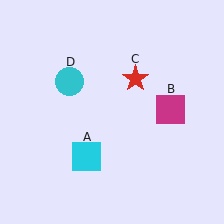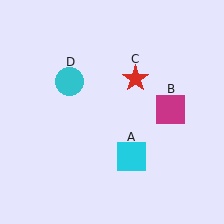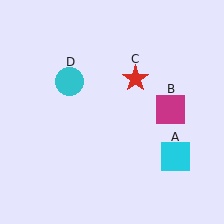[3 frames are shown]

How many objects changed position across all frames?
1 object changed position: cyan square (object A).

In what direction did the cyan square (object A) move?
The cyan square (object A) moved right.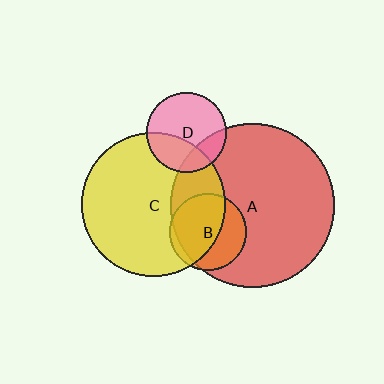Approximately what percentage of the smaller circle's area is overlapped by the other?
Approximately 35%.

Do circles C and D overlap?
Yes.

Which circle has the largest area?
Circle A (red).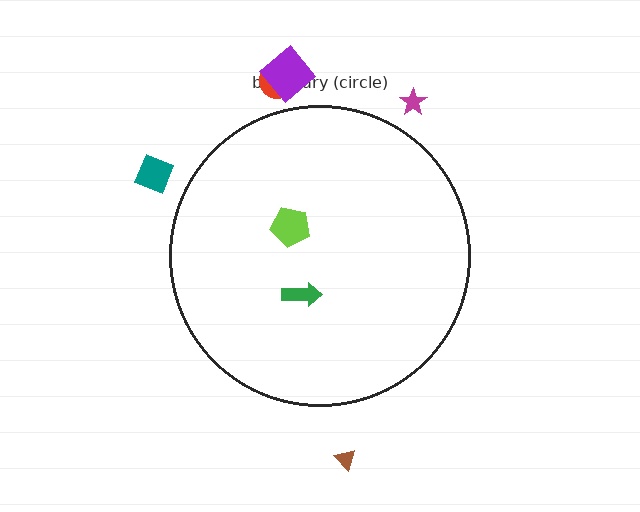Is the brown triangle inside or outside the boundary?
Outside.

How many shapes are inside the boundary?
2 inside, 5 outside.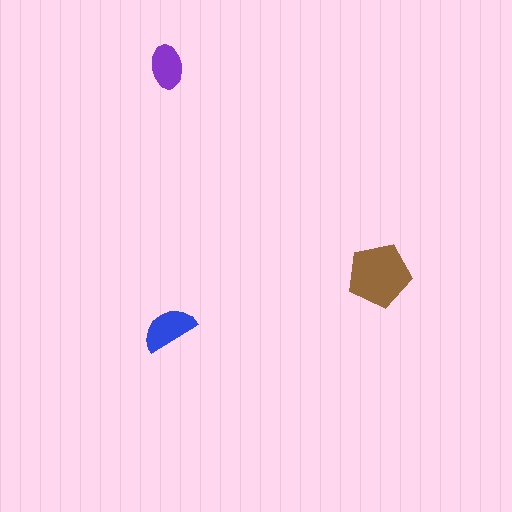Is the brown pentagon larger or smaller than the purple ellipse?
Larger.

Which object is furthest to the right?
The brown pentagon is rightmost.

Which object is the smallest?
The purple ellipse.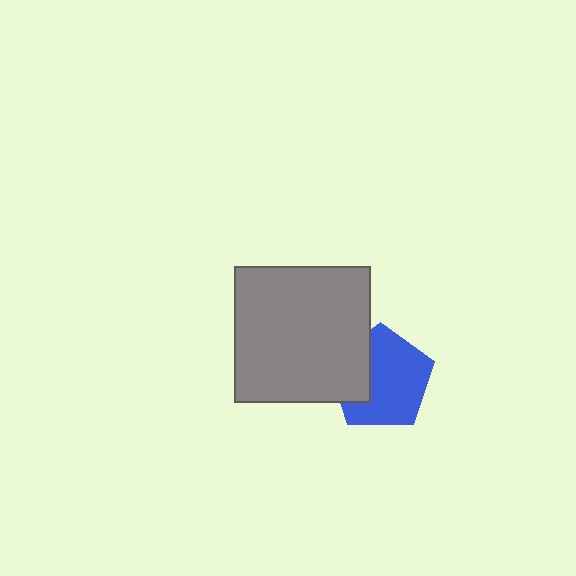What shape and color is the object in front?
The object in front is a gray square.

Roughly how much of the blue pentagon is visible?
Most of it is visible (roughly 70%).